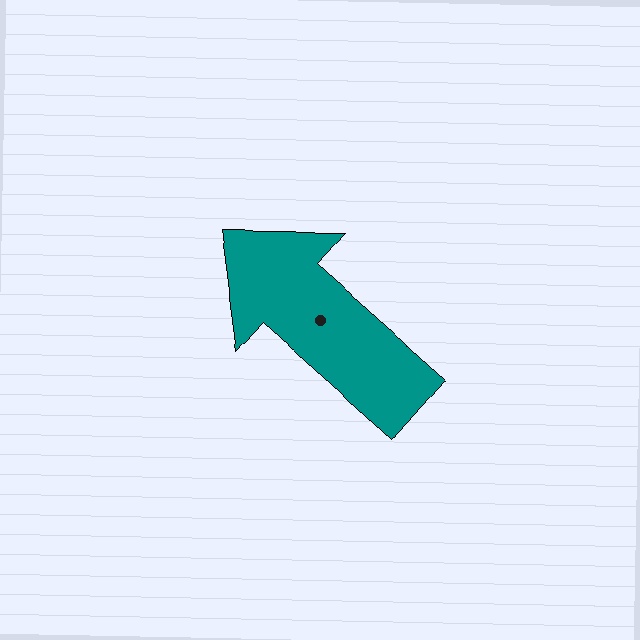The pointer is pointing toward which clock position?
Roughly 10 o'clock.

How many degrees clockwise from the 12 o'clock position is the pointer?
Approximately 312 degrees.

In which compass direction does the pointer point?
Northwest.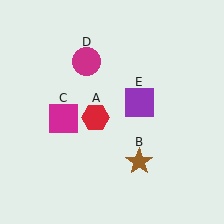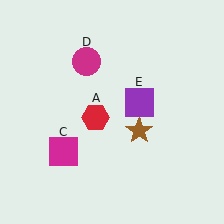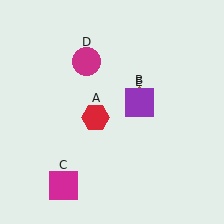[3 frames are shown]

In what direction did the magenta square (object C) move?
The magenta square (object C) moved down.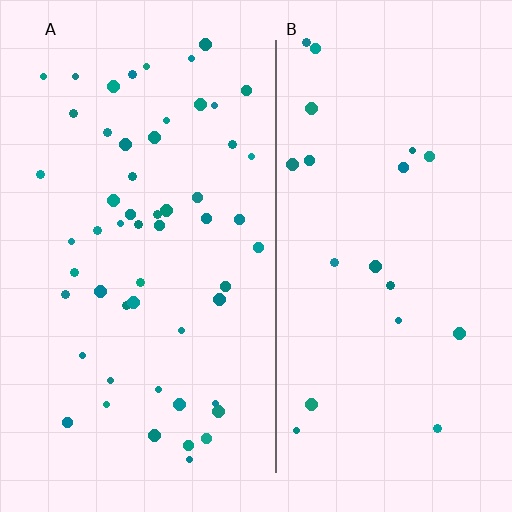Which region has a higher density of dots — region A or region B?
A (the left).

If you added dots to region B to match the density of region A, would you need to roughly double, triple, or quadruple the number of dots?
Approximately triple.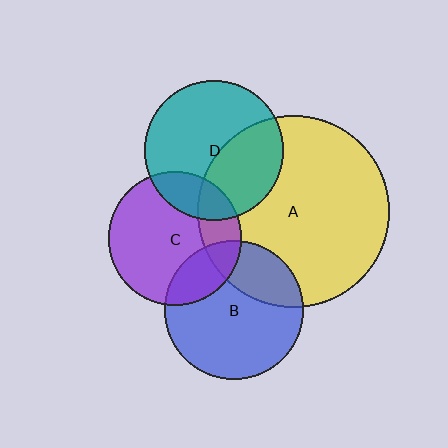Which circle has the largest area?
Circle A (yellow).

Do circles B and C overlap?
Yes.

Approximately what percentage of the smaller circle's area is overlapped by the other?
Approximately 20%.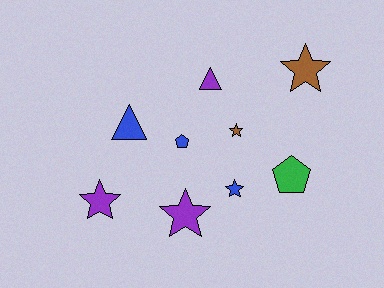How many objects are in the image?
There are 9 objects.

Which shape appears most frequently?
Star, with 5 objects.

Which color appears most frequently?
Purple, with 3 objects.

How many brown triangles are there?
There are no brown triangles.